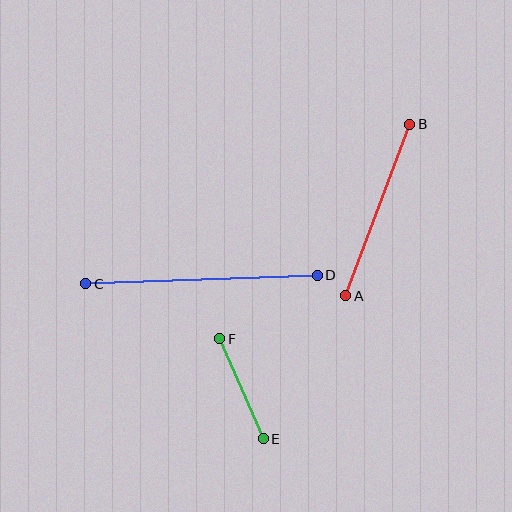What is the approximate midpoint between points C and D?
The midpoint is at approximately (202, 279) pixels.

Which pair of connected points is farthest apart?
Points C and D are farthest apart.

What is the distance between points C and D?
The distance is approximately 232 pixels.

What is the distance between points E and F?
The distance is approximately 109 pixels.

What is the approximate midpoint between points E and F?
The midpoint is at approximately (241, 389) pixels.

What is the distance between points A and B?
The distance is approximately 183 pixels.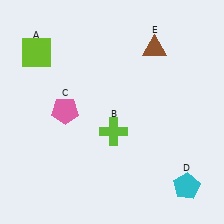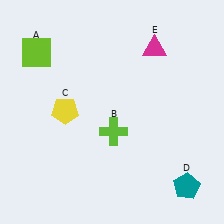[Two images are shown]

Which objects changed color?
C changed from pink to yellow. D changed from cyan to teal. E changed from brown to magenta.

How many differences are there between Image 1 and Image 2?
There are 3 differences between the two images.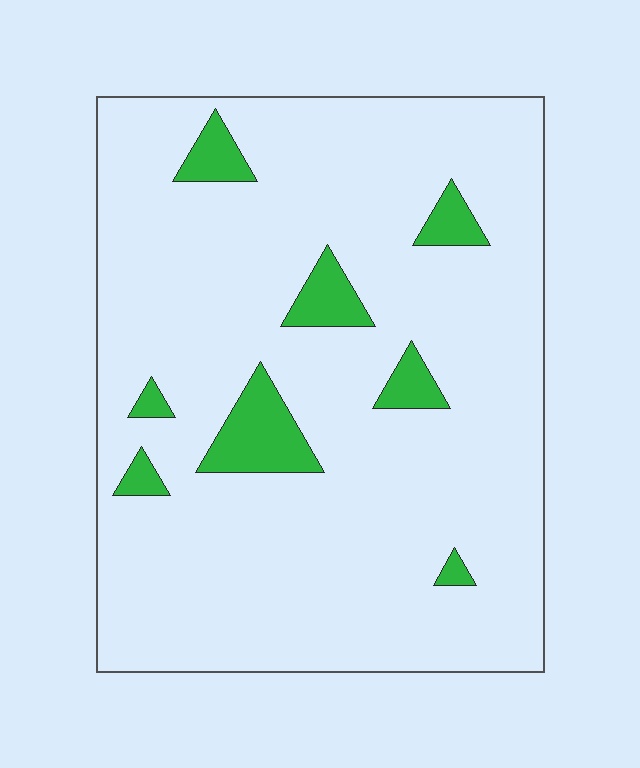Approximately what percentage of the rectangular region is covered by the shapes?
Approximately 10%.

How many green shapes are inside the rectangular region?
8.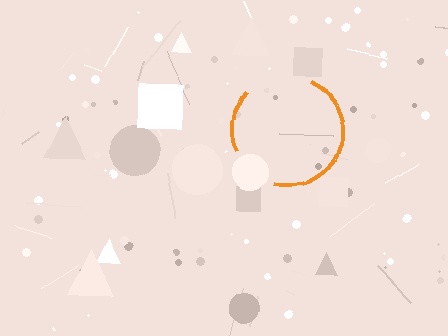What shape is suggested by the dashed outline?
The dashed outline suggests a circle.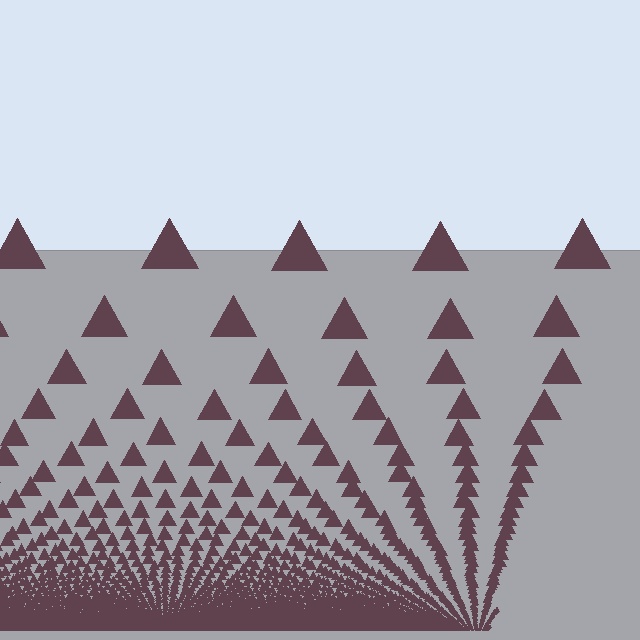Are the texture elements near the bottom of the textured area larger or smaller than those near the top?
Smaller. The gradient is inverted — elements near the bottom are smaller and denser.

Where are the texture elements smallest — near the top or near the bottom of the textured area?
Near the bottom.